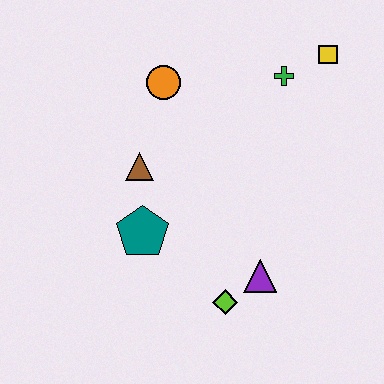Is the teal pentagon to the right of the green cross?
No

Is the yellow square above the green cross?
Yes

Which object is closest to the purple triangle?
The lime diamond is closest to the purple triangle.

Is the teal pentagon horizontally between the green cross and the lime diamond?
No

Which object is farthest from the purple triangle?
The yellow square is farthest from the purple triangle.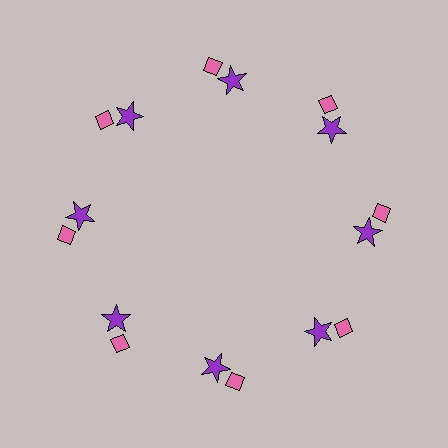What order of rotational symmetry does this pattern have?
This pattern has 8-fold rotational symmetry.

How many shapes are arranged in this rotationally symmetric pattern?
There are 16 shapes, arranged in 8 groups of 2.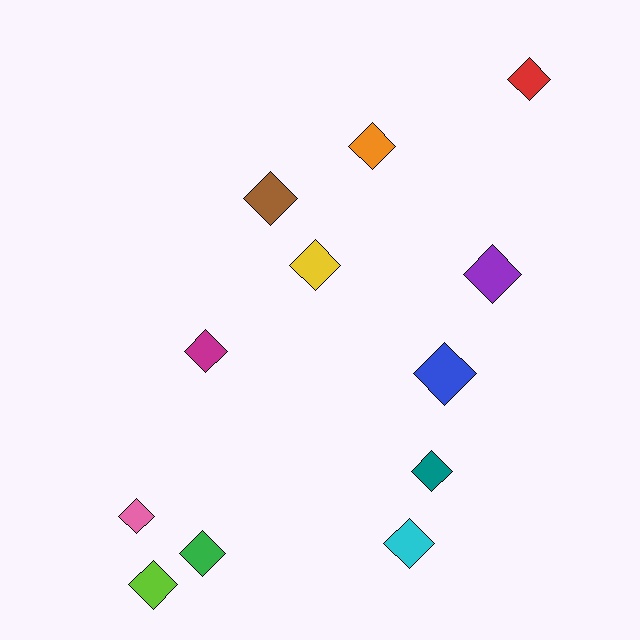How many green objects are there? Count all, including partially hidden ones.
There is 1 green object.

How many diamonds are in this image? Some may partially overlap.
There are 12 diamonds.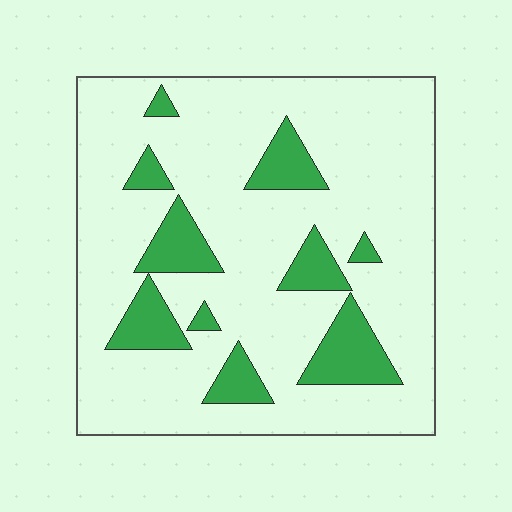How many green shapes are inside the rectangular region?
10.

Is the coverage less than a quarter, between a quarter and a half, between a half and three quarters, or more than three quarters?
Less than a quarter.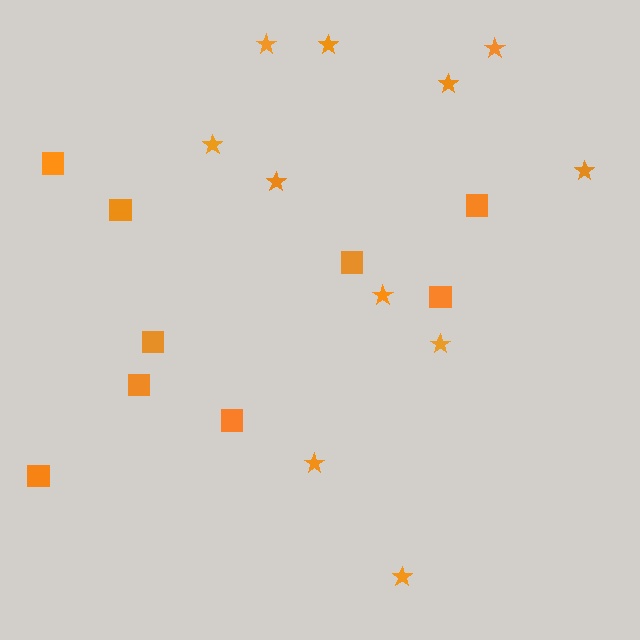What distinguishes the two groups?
There are 2 groups: one group of squares (9) and one group of stars (11).